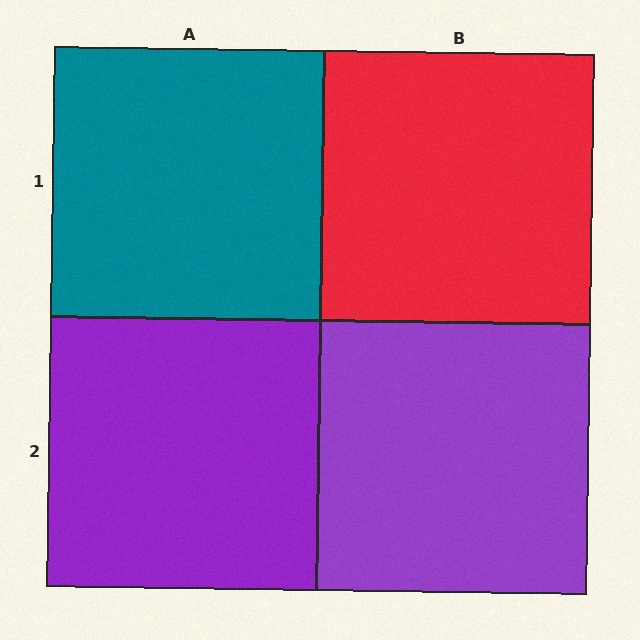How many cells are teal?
1 cell is teal.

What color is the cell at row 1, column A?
Teal.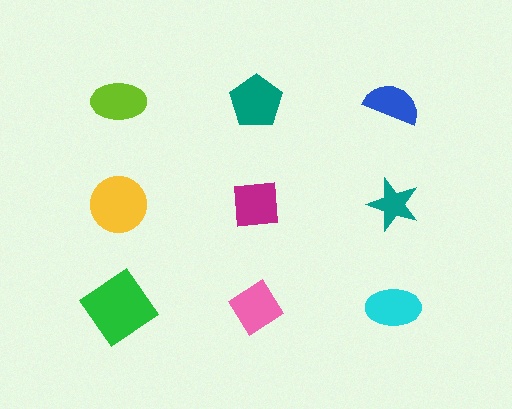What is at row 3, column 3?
A cyan ellipse.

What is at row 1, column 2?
A teal pentagon.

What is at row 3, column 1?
A green diamond.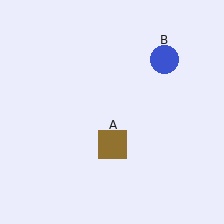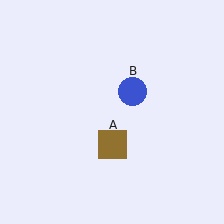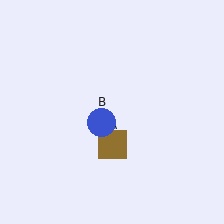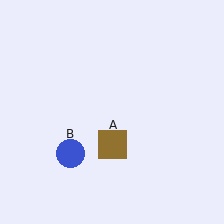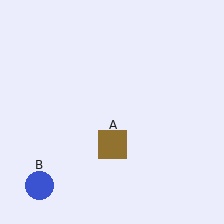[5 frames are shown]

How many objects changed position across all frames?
1 object changed position: blue circle (object B).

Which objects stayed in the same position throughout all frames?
Brown square (object A) remained stationary.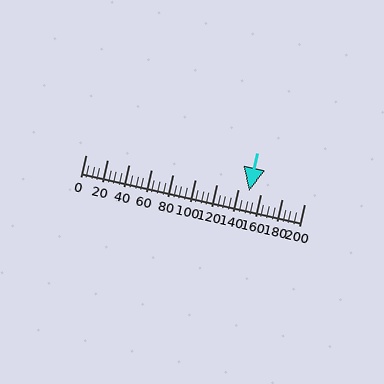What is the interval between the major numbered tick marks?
The major tick marks are spaced 20 units apart.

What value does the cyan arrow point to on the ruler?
The cyan arrow points to approximately 149.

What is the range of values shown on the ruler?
The ruler shows values from 0 to 200.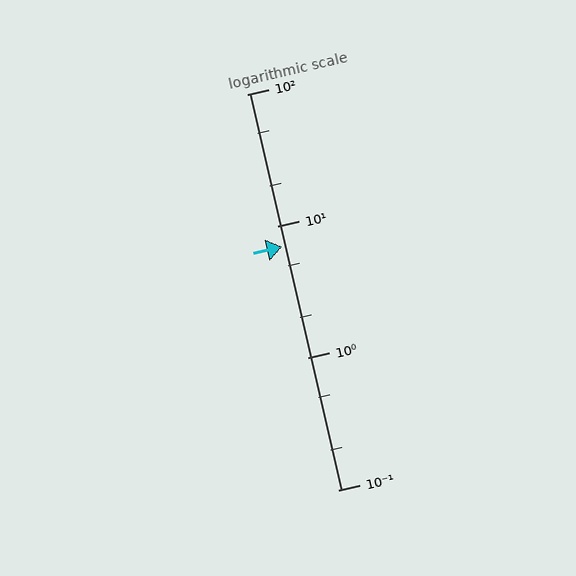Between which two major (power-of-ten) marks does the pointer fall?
The pointer is between 1 and 10.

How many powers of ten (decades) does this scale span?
The scale spans 3 decades, from 0.1 to 100.